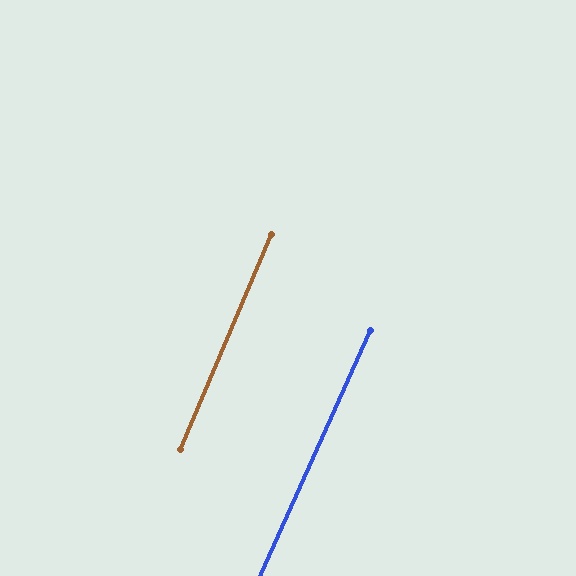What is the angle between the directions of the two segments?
Approximately 1 degree.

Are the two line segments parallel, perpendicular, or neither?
Parallel — their directions differ by only 1.3°.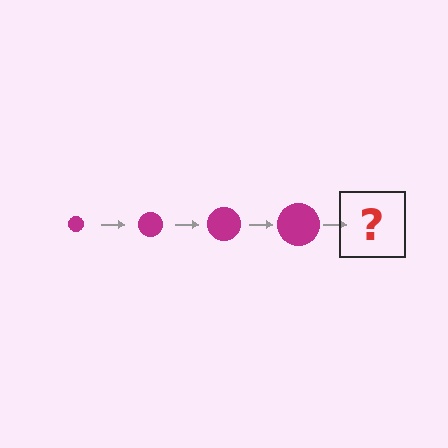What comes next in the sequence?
The next element should be a magenta circle, larger than the previous one.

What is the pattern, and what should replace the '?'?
The pattern is that the circle gets progressively larger each step. The '?' should be a magenta circle, larger than the previous one.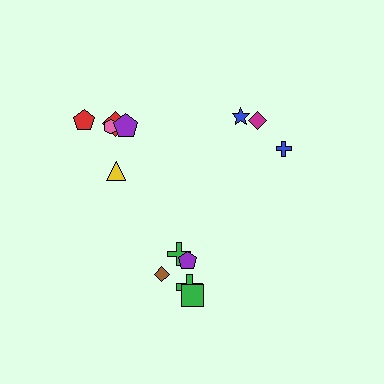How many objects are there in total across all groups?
There are 13 objects.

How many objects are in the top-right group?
There are 3 objects.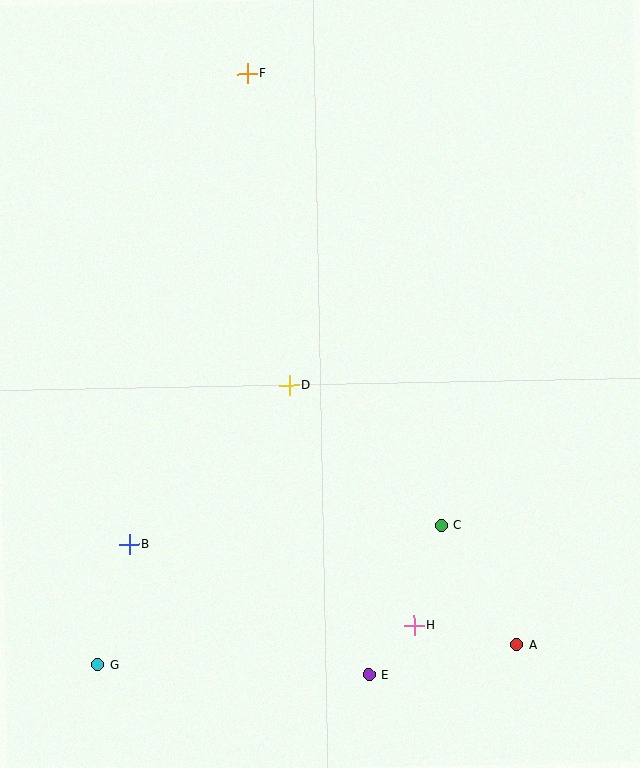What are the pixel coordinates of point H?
Point H is at (414, 625).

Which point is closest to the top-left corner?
Point F is closest to the top-left corner.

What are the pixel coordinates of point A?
Point A is at (517, 645).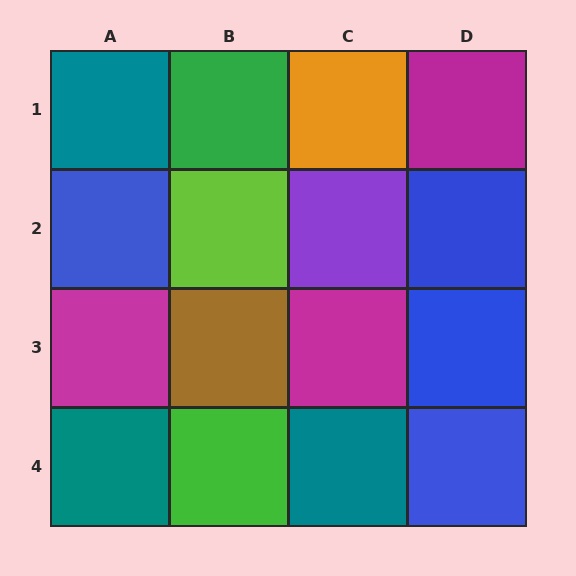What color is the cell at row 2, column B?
Lime.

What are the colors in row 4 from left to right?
Teal, green, teal, blue.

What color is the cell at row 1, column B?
Green.